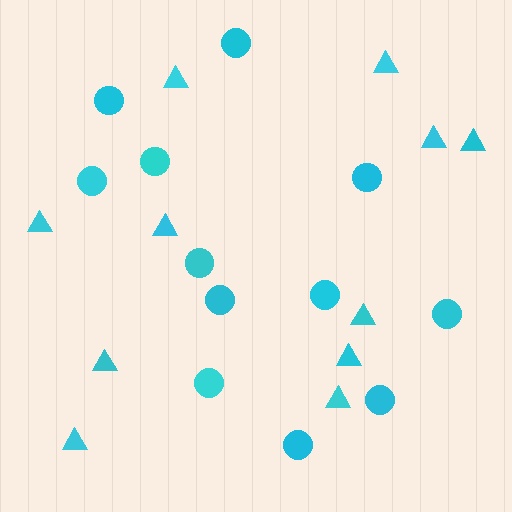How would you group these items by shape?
There are 2 groups: one group of circles (12) and one group of triangles (11).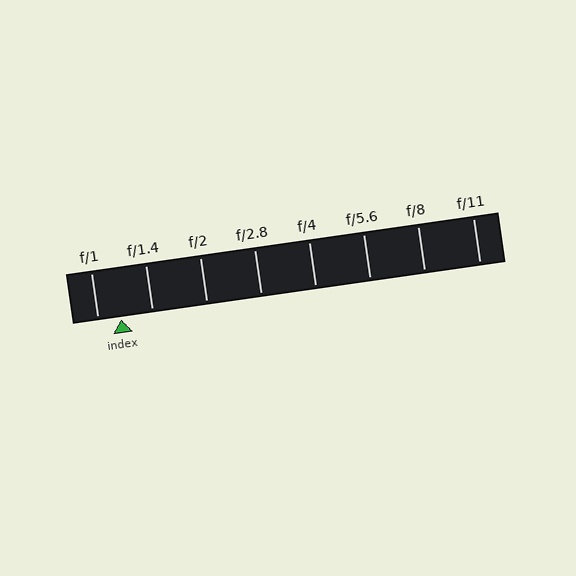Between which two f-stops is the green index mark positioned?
The index mark is between f/1 and f/1.4.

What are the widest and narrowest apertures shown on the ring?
The widest aperture shown is f/1 and the narrowest is f/11.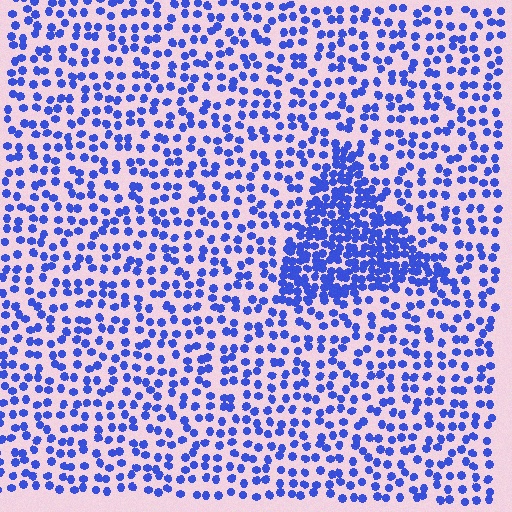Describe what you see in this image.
The image contains small blue elements arranged at two different densities. A triangle-shaped region is visible where the elements are more densely packed than the surrounding area.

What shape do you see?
I see a triangle.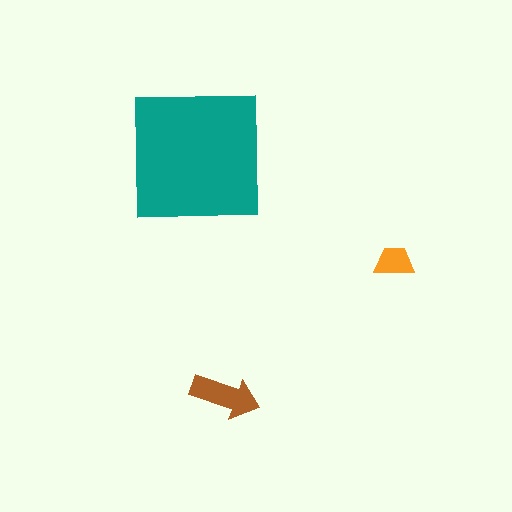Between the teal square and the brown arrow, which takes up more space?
The teal square.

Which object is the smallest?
The orange trapezoid.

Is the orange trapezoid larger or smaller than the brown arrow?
Smaller.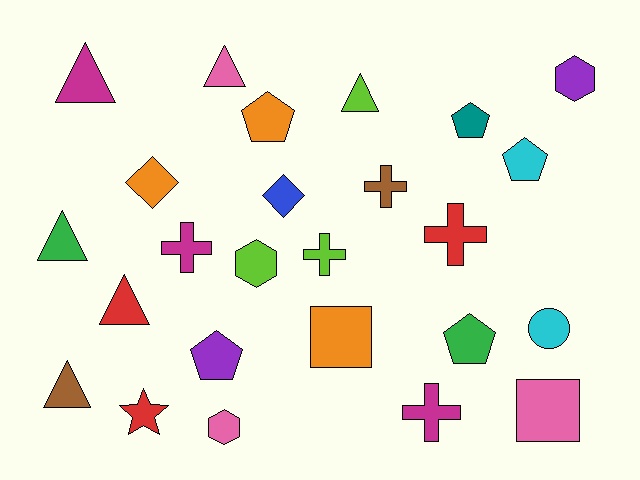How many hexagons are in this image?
There are 3 hexagons.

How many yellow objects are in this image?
There are no yellow objects.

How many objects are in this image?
There are 25 objects.